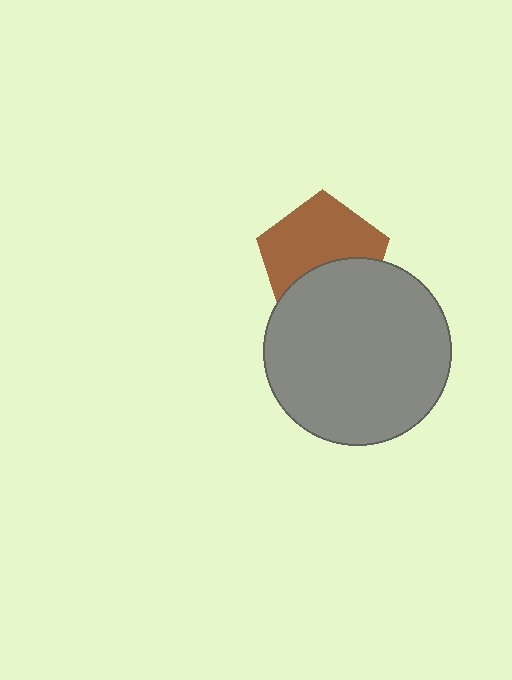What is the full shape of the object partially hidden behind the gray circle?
The partially hidden object is a brown pentagon.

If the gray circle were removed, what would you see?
You would see the complete brown pentagon.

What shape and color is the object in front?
The object in front is a gray circle.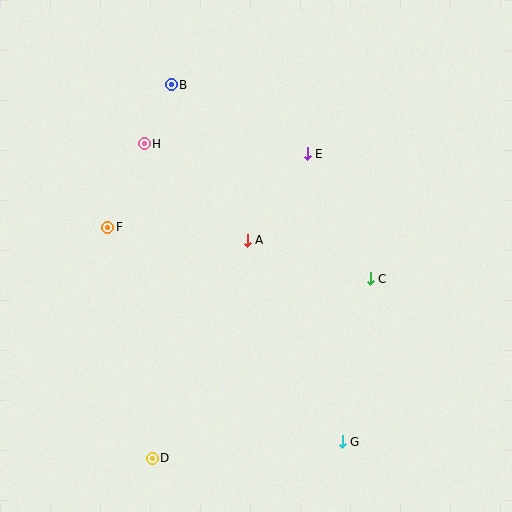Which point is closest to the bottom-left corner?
Point D is closest to the bottom-left corner.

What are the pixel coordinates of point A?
Point A is at (247, 240).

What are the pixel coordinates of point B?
Point B is at (171, 85).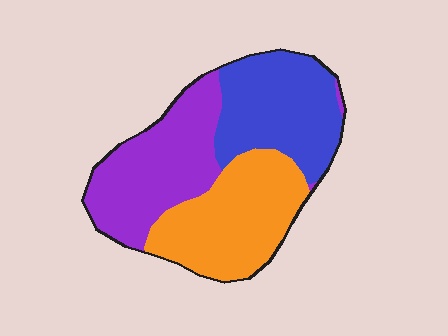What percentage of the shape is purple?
Purple takes up about one third (1/3) of the shape.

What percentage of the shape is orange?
Orange covers about 35% of the shape.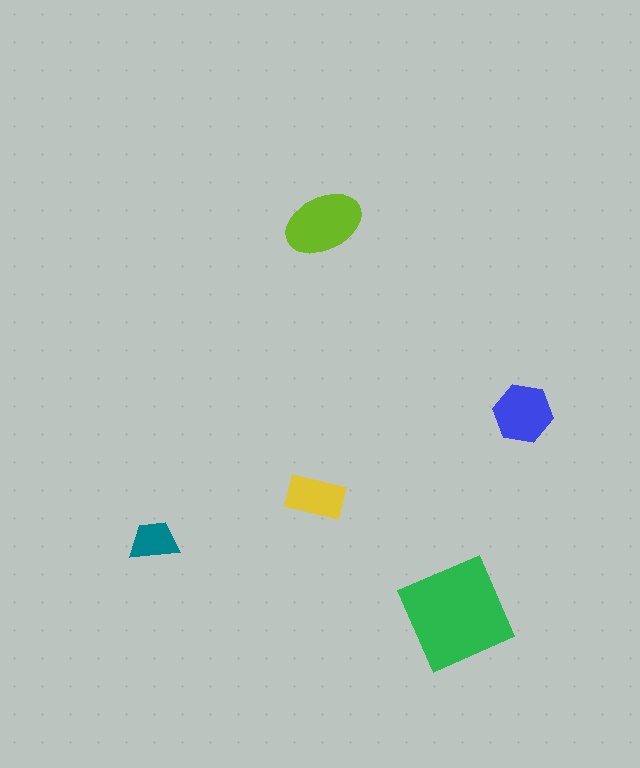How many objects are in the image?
There are 5 objects in the image.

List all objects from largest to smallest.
The green square, the lime ellipse, the blue hexagon, the yellow rectangle, the teal trapezoid.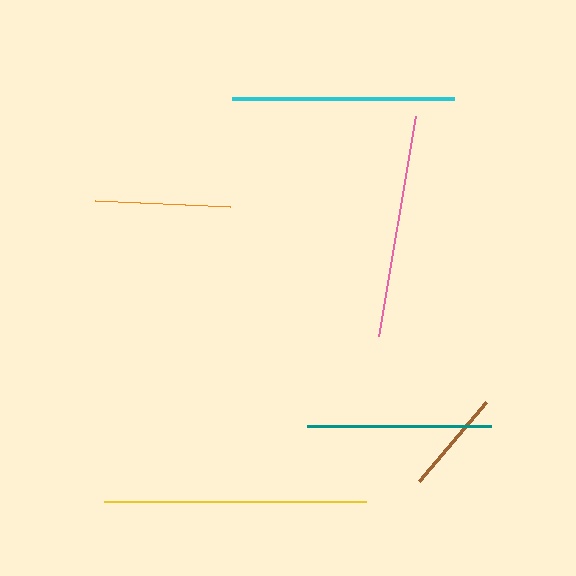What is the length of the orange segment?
The orange segment is approximately 136 pixels long.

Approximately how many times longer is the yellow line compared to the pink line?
The yellow line is approximately 1.2 times the length of the pink line.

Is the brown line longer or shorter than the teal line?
The teal line is longer than the brown line.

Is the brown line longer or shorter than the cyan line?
The cyan line is longer than the brown line.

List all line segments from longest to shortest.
From longest to shortest: yellow, pink, cyan, teal, orange, brown.